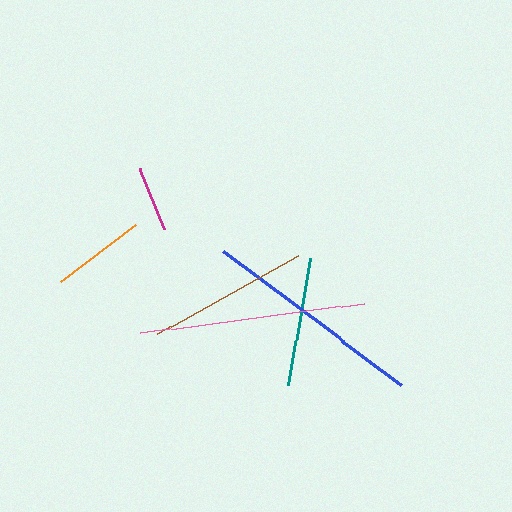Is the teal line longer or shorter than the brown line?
The brown line is longer than the teal line.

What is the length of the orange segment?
The orange segment is approximately 95 pixels long.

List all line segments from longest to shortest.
From longest to shortest: pink, blue, brown, teal, orange, magenta.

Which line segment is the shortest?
The magenta line is the shortest at approximately 66 pixels.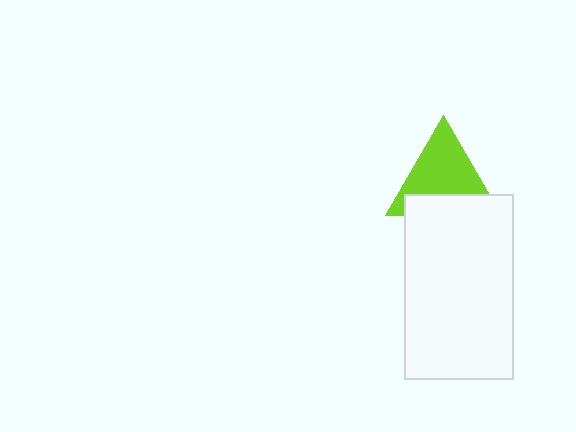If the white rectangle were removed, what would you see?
You would see the complete lime triangle.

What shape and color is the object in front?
The object in front is a white rectangle.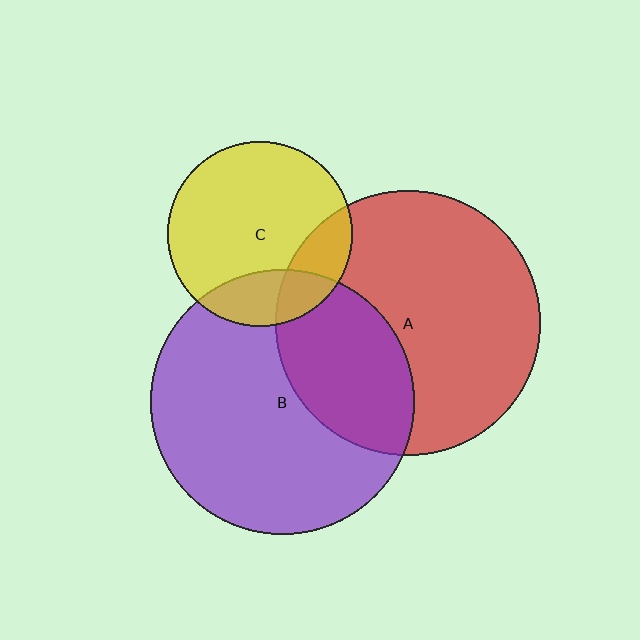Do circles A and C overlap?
Yes.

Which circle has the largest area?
Circle A (red).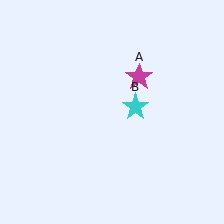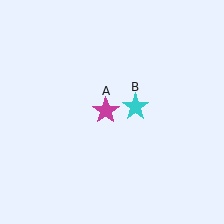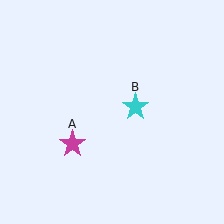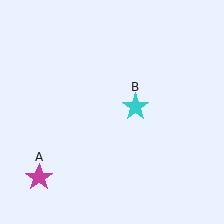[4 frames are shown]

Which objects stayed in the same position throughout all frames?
Cyan star (object B) remained stationary.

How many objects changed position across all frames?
1 object changed position: magenta star (object A).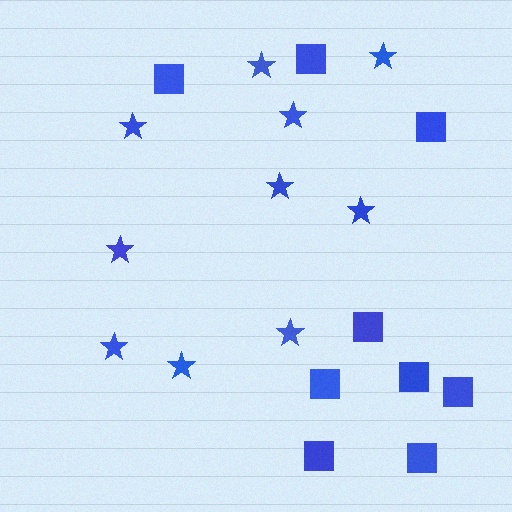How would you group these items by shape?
There are 2 groups: one group of stars (10) and one group of squares (9).